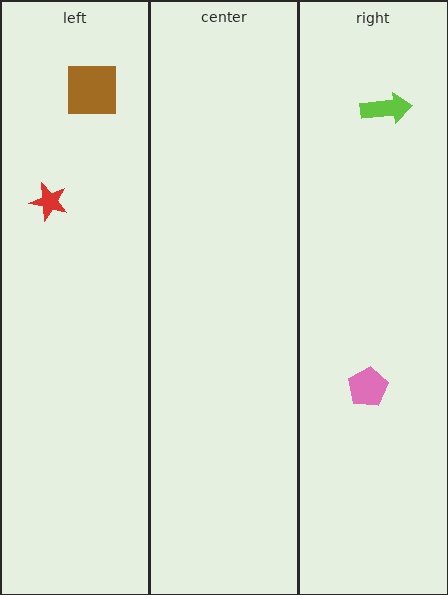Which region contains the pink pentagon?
The right region.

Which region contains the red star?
The left region.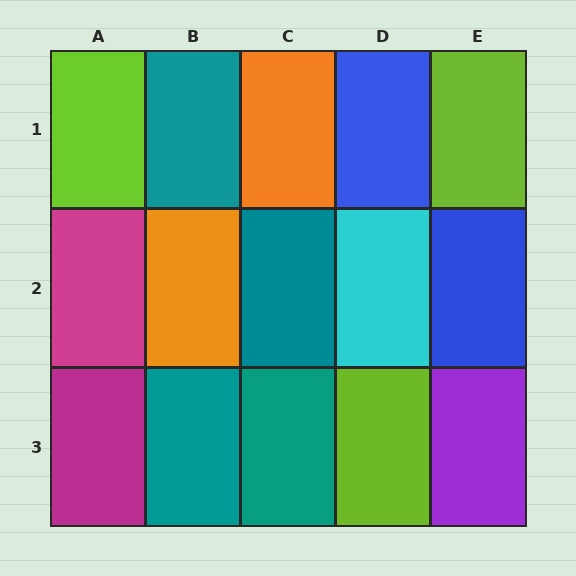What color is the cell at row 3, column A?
Magenta.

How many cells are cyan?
1 cell is cyan.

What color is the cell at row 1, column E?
Lime.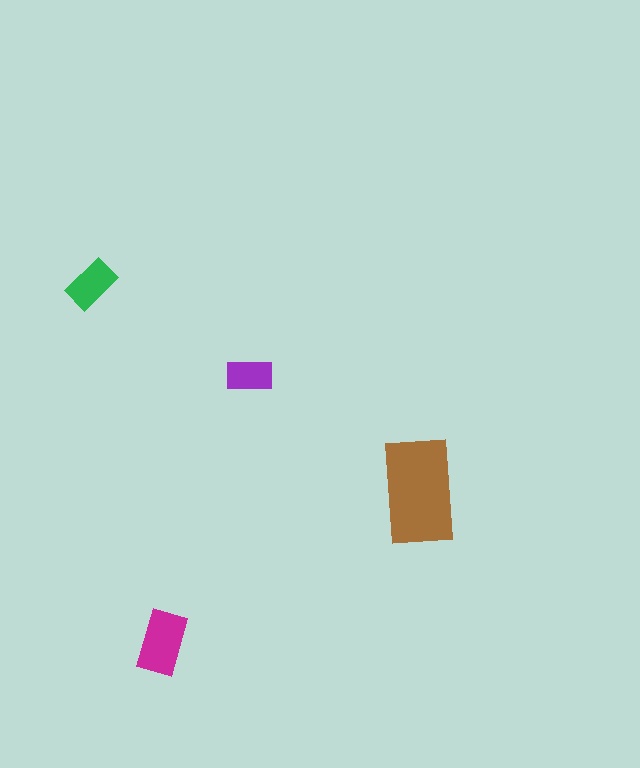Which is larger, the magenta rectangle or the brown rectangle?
The brown one.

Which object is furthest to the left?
The green rectangle is leftmost.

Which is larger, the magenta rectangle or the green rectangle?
The magenta one.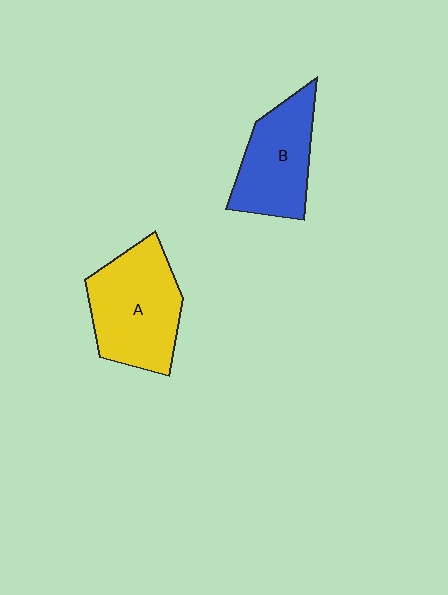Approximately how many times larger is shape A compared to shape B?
Approximately 1.2 times.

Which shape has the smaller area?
Shape B (blue).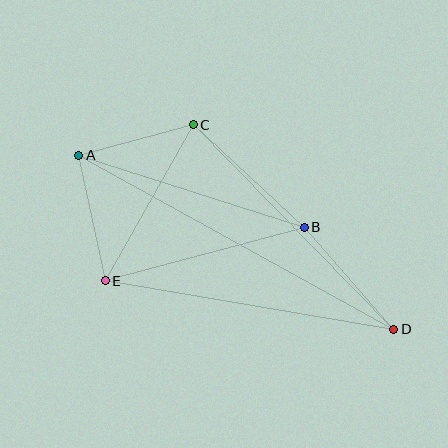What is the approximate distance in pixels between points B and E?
The distance between B and E is approximately 206 pixels.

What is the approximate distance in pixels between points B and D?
The distance between B and D is approximately 136 pixels.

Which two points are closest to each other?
Points A and C are closest to each other.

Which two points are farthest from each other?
Points A and D are farthest from each other.